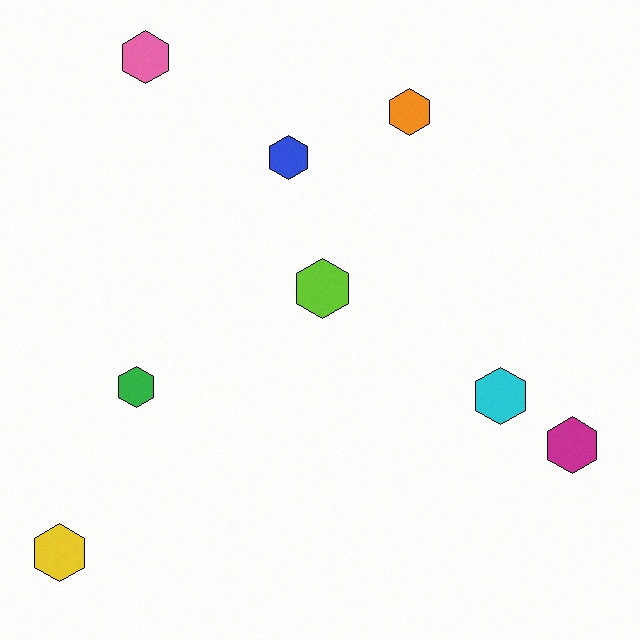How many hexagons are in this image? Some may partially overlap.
There are 8 hexagons.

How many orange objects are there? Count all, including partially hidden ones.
There is 1 orange object.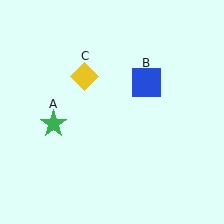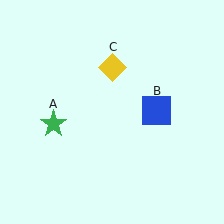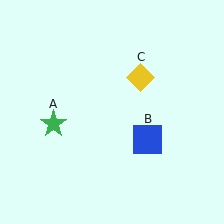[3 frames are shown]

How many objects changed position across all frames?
2 objects changed position: blue square (object B), yellow diamond (object C).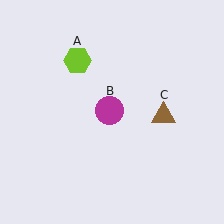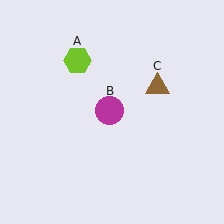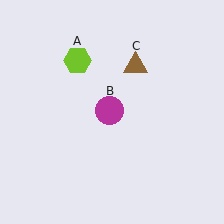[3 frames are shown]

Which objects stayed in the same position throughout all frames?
Lime hexagon (object A) and magenta circle (object B) remained stationary.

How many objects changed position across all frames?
1 object changed position: brown triangle (object C).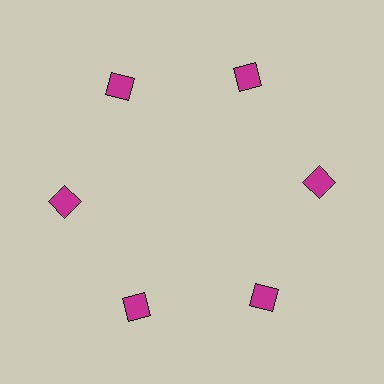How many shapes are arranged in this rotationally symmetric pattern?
There are 6 shapes, arranged in 6 groups of 1.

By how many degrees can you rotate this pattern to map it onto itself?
The pattern maps onto itself every 60 degrees of rotation.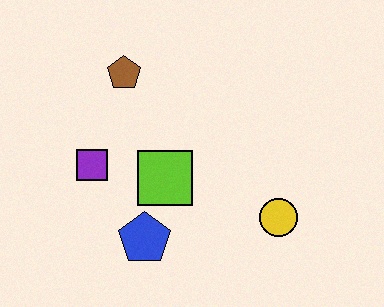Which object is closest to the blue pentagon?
The lime square is closest to the blue pentagon.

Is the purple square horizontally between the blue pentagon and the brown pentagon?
No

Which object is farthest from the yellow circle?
The brown pentagon is farthest from the yellow circle.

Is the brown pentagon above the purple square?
Yes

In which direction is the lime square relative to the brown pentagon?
The lime square is below the brown pentagon.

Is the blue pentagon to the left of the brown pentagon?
No